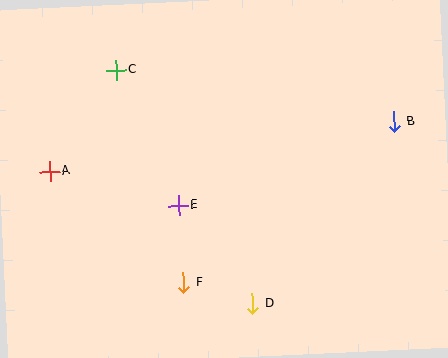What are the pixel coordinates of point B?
Point B is at (394, 122).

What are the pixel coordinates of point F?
Point F is at (184, 283).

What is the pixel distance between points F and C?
The distance between F and C is 223 pixels.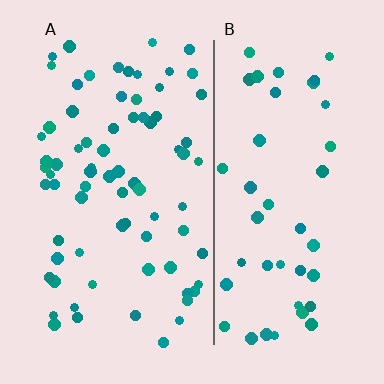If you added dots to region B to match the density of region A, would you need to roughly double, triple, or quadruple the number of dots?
Approximately double.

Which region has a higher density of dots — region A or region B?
A (the left).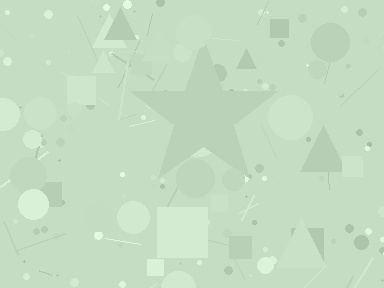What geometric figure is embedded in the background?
A star is embedded in the background.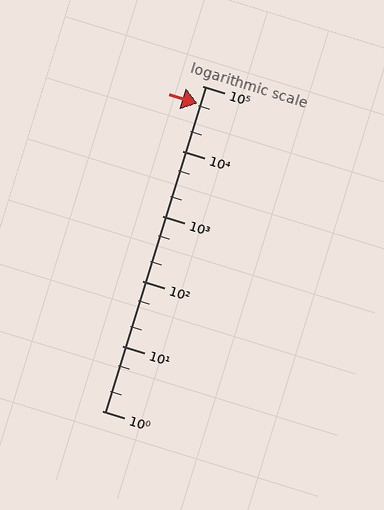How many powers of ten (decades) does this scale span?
The scale spans 5 decades, from 1 to 100000.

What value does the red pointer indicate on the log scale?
The pointer indicates approximately 53000.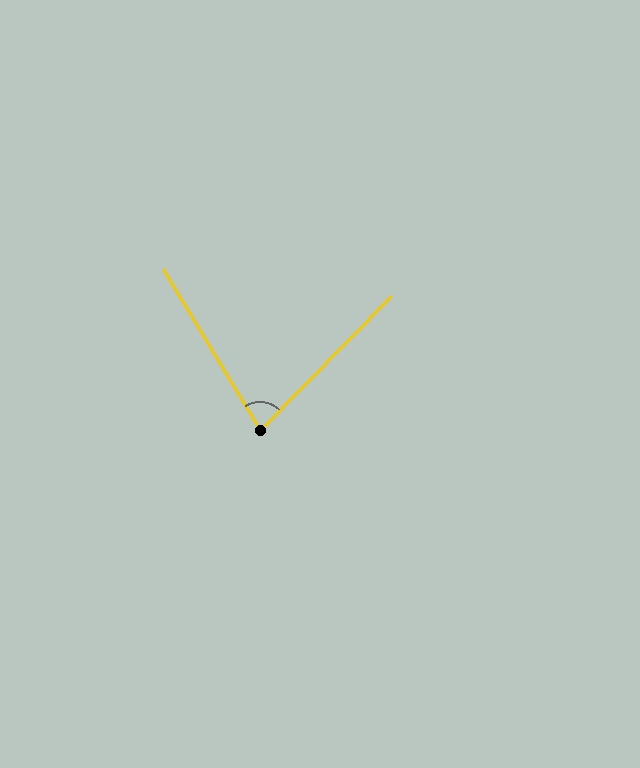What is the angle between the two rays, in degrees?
Approximately 76 degrees.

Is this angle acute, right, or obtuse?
It is acute.